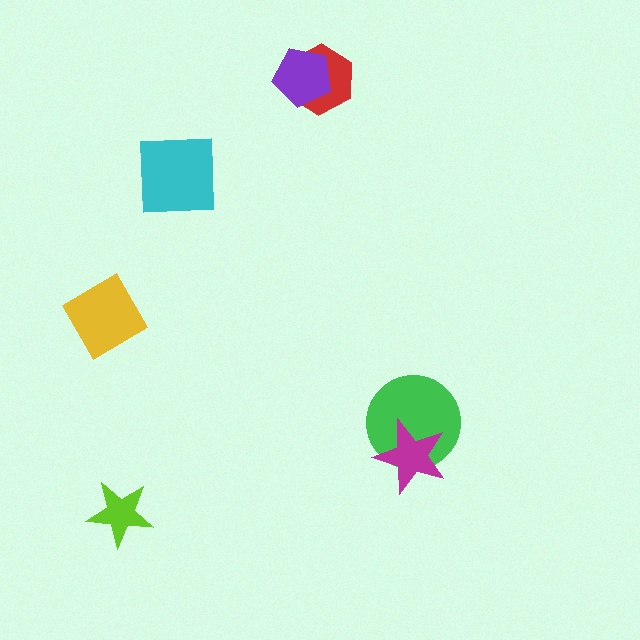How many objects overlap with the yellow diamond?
0 objects overlap with the yellow diamond.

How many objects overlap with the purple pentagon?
1 object overlaps with the purple pentagon.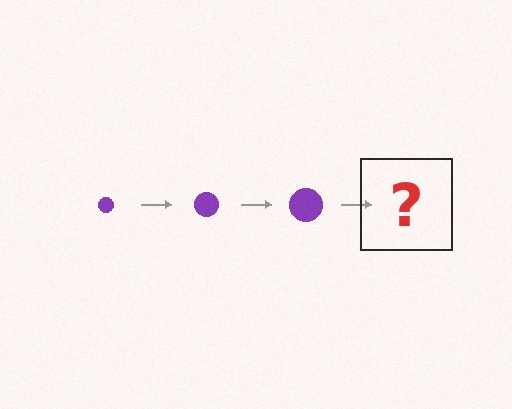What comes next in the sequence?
The next element should be a purple circle, larger than the previous one.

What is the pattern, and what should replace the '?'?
The pattern is that the circle gets progressively larger each step. The '?' should be a purple circle, larger than the previous one.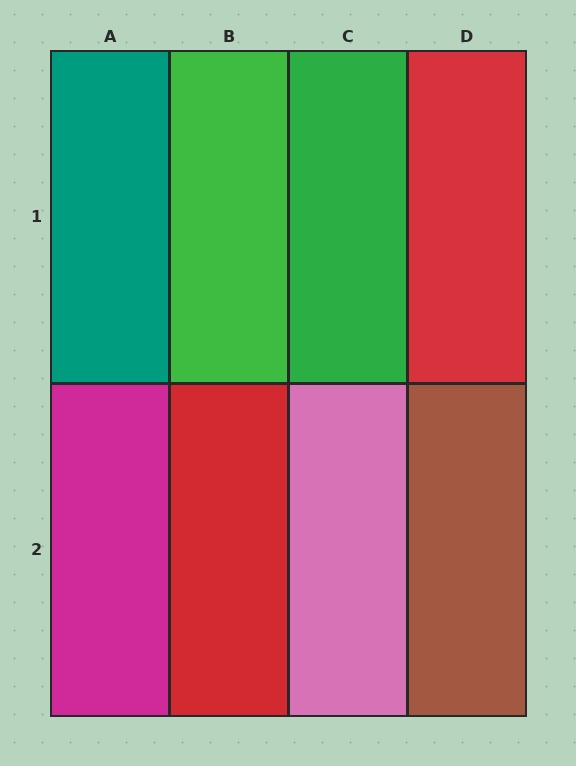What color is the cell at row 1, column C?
Green.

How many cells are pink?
1 cell is pink.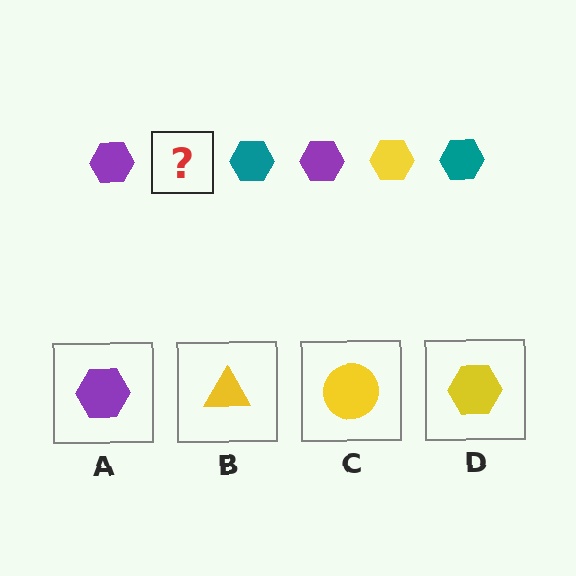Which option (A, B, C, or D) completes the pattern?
D.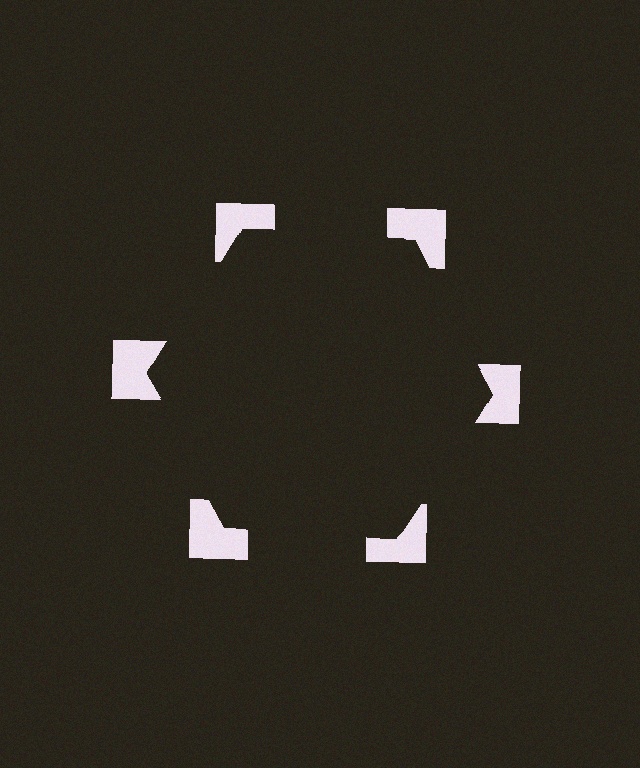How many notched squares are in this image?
There are 6 — one at each vertex of the illusory hexagon.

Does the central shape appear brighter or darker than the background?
It typically appears slightly darker than the background, even though no actual brightness change is drawn.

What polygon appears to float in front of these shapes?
An illusory hexagon — its edges are inferred from the aligned wedge cuts in the notched squares, not physically drawn.